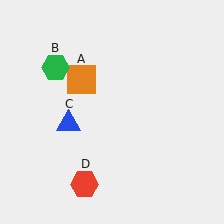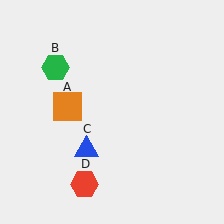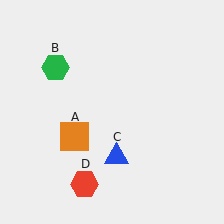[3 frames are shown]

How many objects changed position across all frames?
2 objects changed position: orange square (object A), blue triangle (object C).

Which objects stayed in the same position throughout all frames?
Green hexagon (object B) and red hexagon (object D) remained stationary.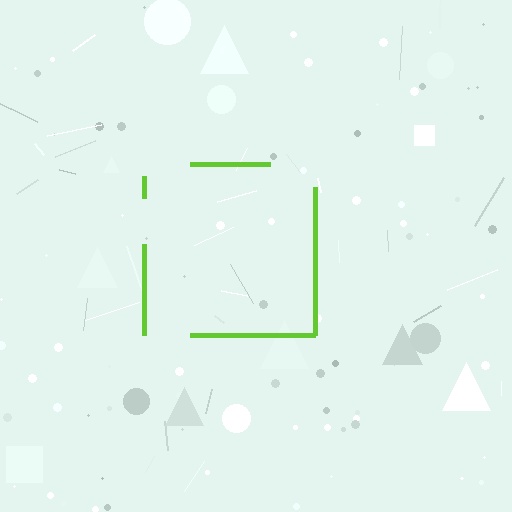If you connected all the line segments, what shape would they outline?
They would outline a square.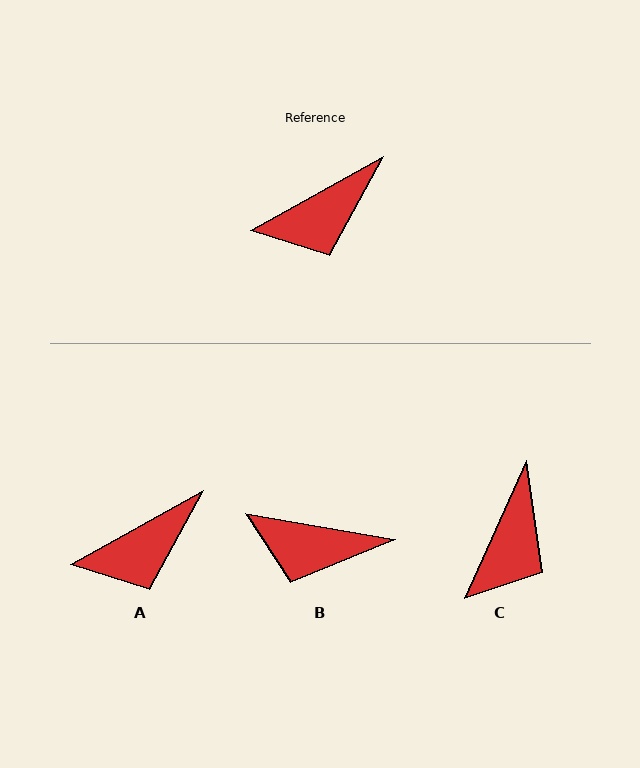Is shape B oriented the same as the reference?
No, it is off by about 39 degrees.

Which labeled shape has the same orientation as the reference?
A.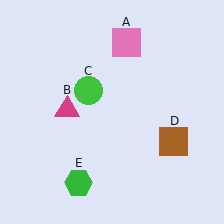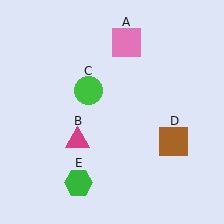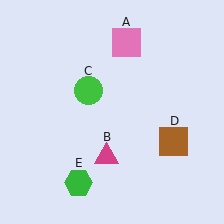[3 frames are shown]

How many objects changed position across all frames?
1 object changed position: magenta triangle (object B).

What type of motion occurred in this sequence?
The magenta triangle (object B) rotated counterclockwise around the center of the scene.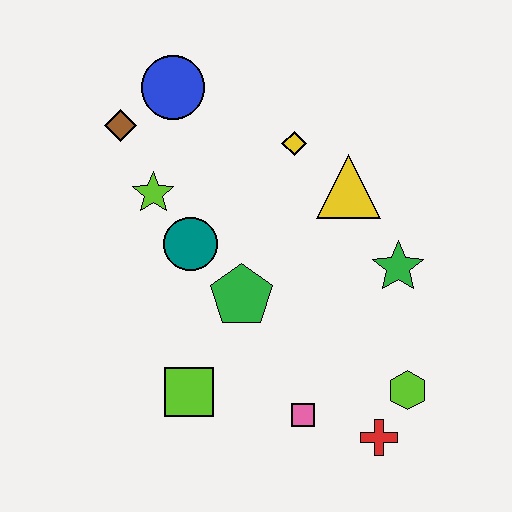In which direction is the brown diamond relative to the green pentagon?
The brown diamond is above the green pentagon.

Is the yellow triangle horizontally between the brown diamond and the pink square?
No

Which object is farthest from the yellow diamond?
The red cross is farthest from the yellow diamond.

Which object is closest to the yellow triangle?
The yellow diamond is closest to the yellow triangle.